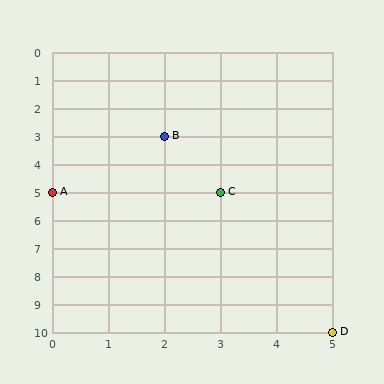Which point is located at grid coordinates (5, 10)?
Point D is at (5, 10).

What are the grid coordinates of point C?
Point C is at grid coordinates (3, 5).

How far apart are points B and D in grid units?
Points B and D are 3 columns and 7 rows apart (about 7.6 grid units diagonally).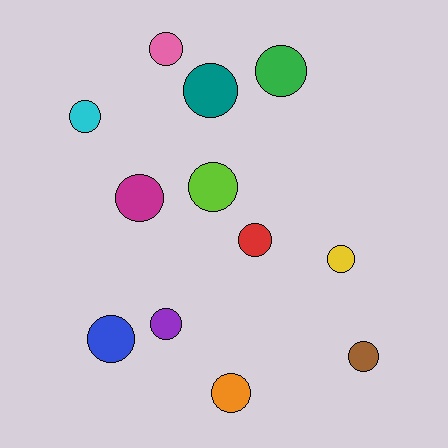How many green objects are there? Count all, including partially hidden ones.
There is 1 green object.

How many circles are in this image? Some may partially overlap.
There are 12 circles.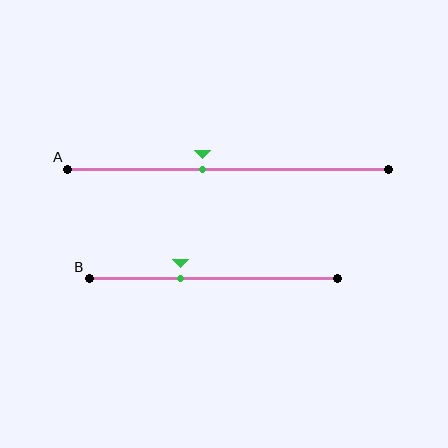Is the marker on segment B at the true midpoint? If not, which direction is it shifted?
No, the marker on segment B is shifted to the left by about 13% of the segment length.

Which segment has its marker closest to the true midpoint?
Segment A has its marker closest to the true midpoint.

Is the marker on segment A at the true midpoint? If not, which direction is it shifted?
No, the marker on segment A is shifted to the left by about 8% of the segment length.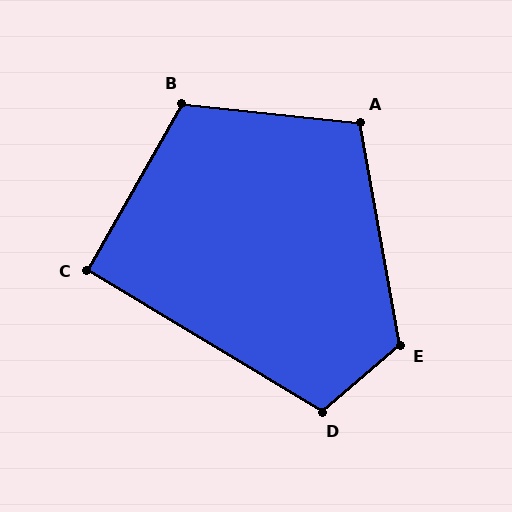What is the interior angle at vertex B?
Approximately 113 degrees (obtuse).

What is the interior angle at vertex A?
Approximately 106 degrees (obtuse).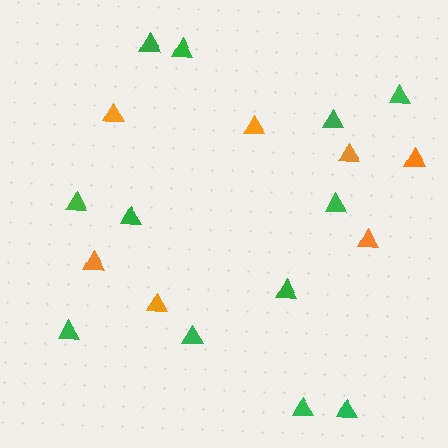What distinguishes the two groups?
There are 2 groups: one group of orange triangles (7) and one group of green triangles (12).